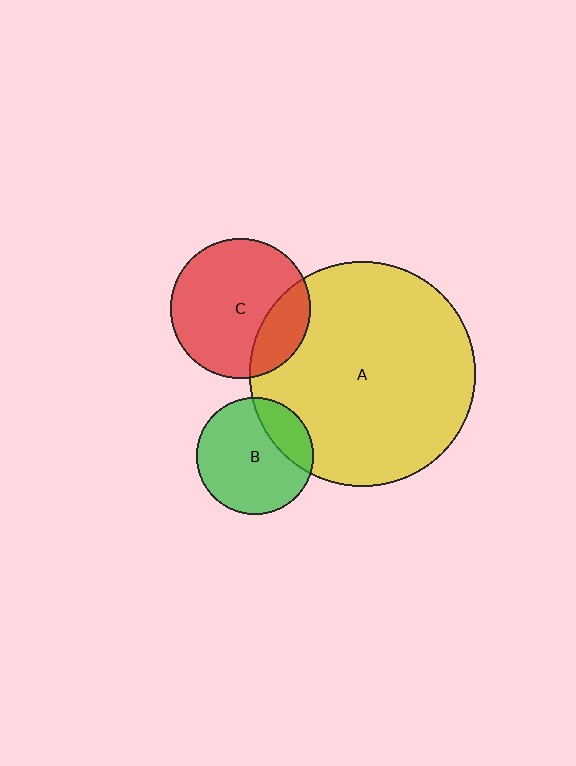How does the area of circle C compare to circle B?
Approximately 1.4 times.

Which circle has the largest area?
Circle A (yellow).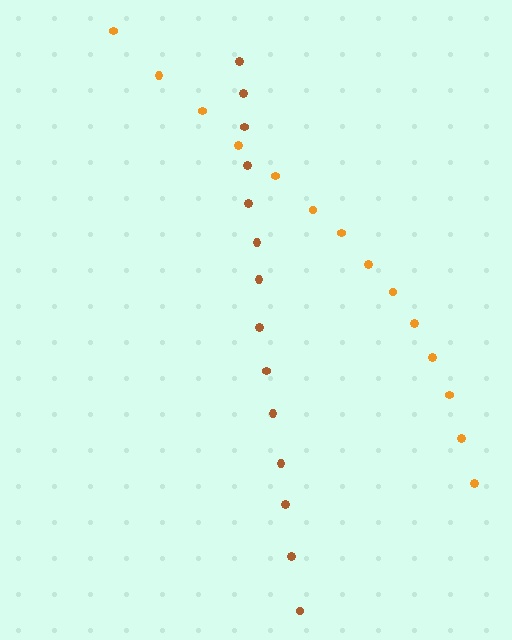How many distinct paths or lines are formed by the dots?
There are 2 distinct paths.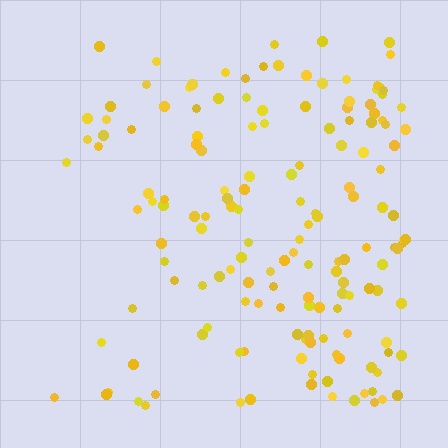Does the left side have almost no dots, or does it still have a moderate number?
Still a moderate number, just noticeably fewer than the right.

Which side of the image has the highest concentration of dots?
The right.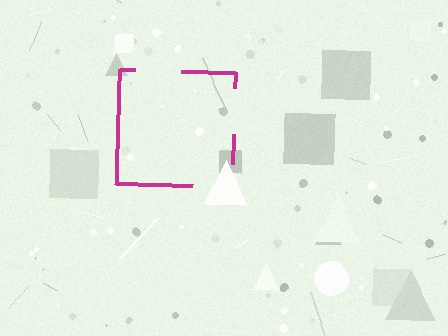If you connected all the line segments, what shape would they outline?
They would outline a square.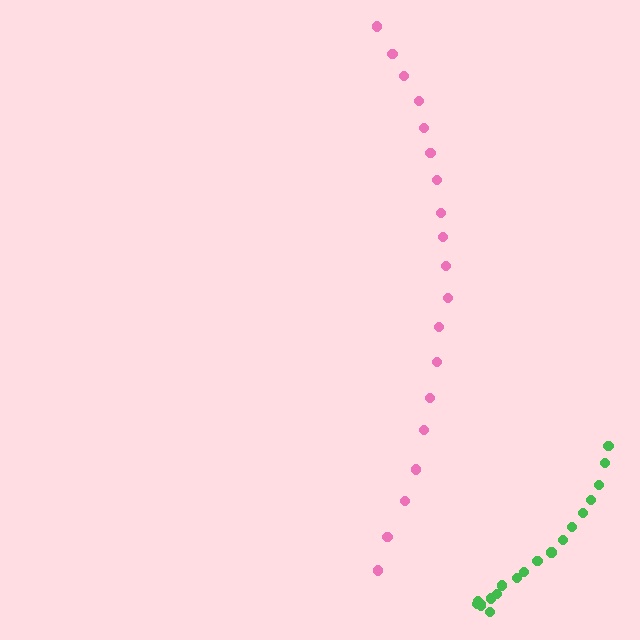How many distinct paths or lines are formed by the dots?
There are 2 distinct paths.